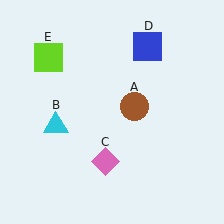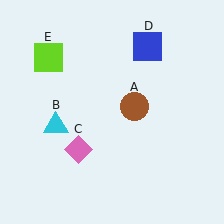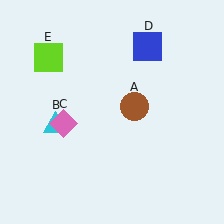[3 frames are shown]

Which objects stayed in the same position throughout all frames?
Brown circle (object A) and cyan triangle (object B) and blue square (object D) and lime square (object E) remained stationary.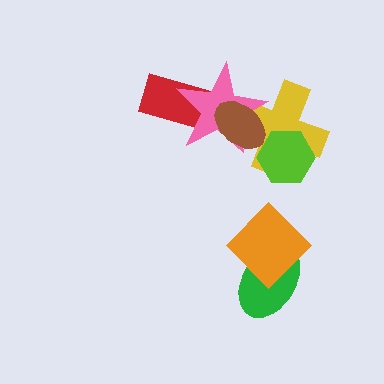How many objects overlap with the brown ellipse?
2 objects overlap with the brown ellipse.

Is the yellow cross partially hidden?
Yes, it is partially covered by another shape.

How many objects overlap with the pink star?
3 objects overlap with the pink star.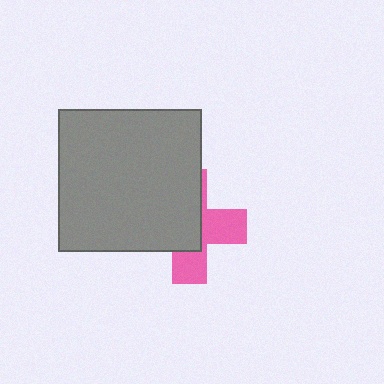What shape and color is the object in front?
The object in front is a gray square.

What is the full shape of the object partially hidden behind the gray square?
The partially hidden object is a pink cross.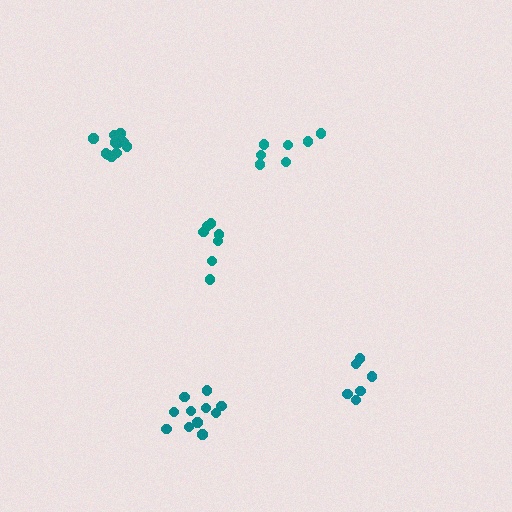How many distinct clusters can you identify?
There are 5 distinct clusters.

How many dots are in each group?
Group 1: 11 dots, Group 2: 7 dots, Group 3: 6 dots, Group 4: 11 dots, Group 5: 7 dots (42 total).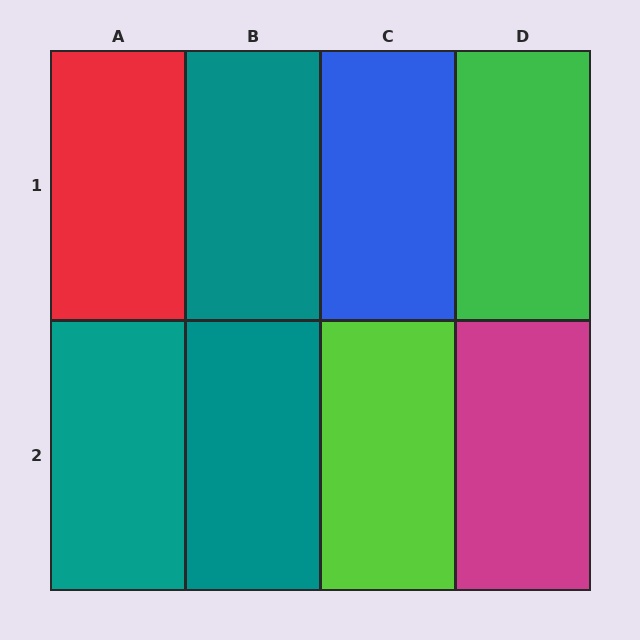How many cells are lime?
1 cell is lime.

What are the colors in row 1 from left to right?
Red, teal, blue, green.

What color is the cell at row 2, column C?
Lime.